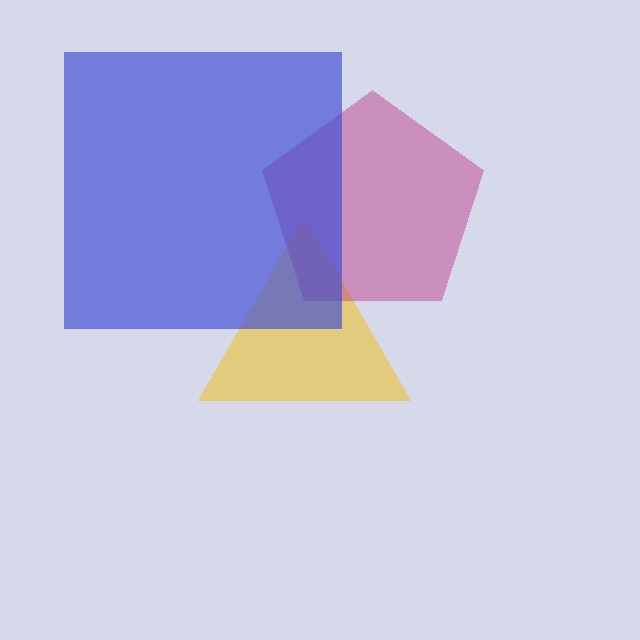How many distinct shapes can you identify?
There are 3 distinct shapes: a yellow triangle, a magenta pentagon, a blue square.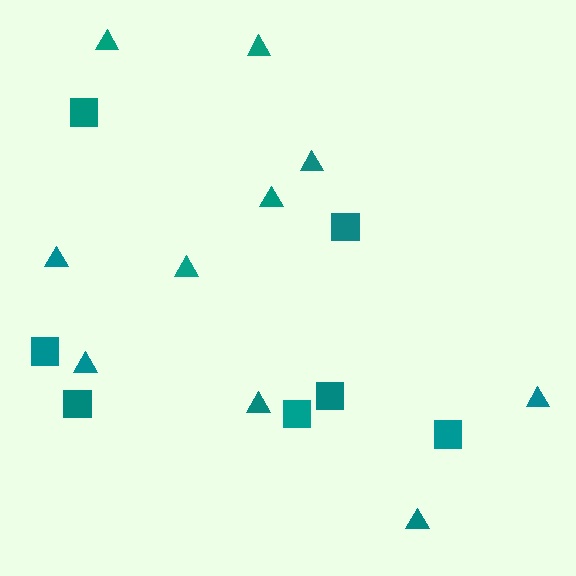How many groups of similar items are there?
There are 2 groups: one group of triangles (10) and one group of squares (7).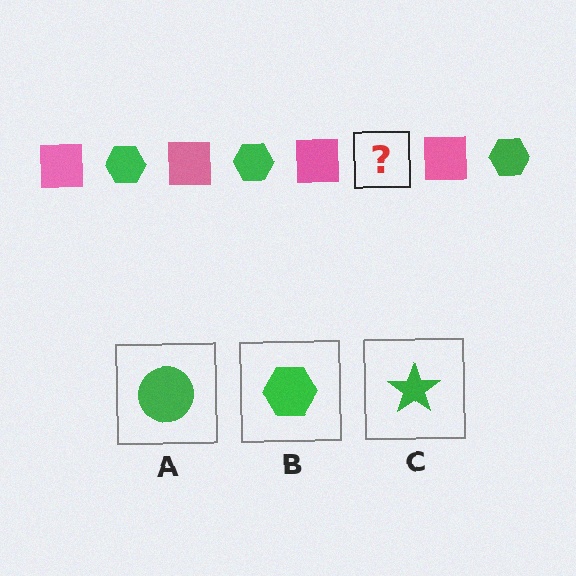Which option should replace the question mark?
Option B.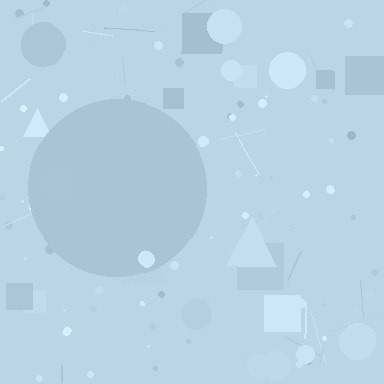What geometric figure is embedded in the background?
A circle is embedded in the background.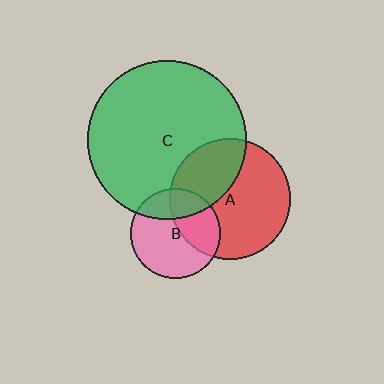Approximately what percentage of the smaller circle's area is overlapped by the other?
Approximately 25%.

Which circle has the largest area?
Circle C (green).